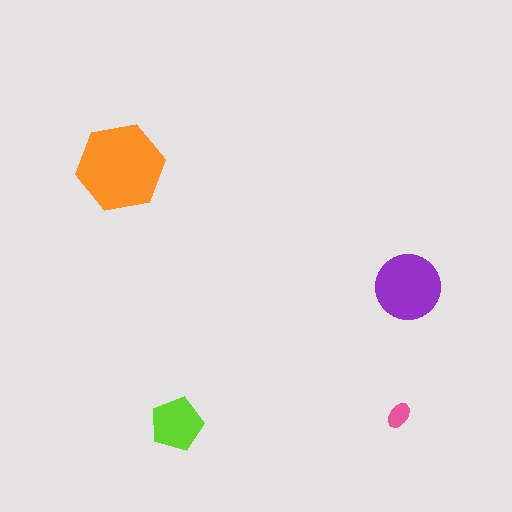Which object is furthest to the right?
The purple circle is rightmost.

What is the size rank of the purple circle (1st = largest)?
2nd.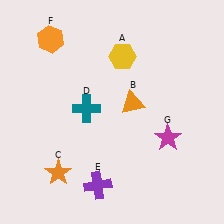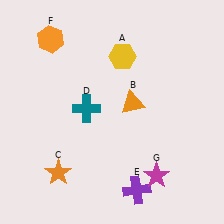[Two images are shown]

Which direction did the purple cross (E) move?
The purple cross (E) moved right.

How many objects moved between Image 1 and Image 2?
2 objects moved between the two images.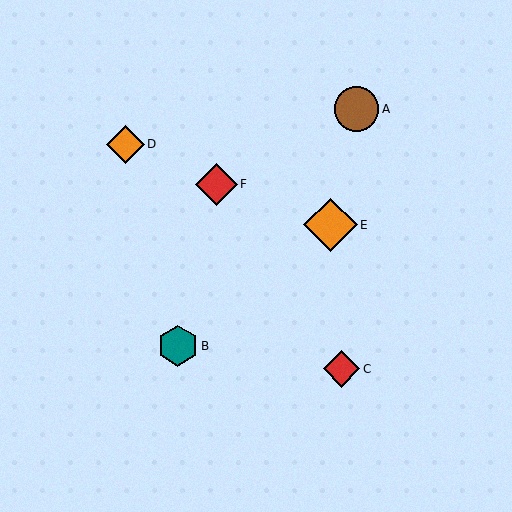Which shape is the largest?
The orange diamond (labeled E) is the largest.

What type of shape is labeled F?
Shape F is a red diamond.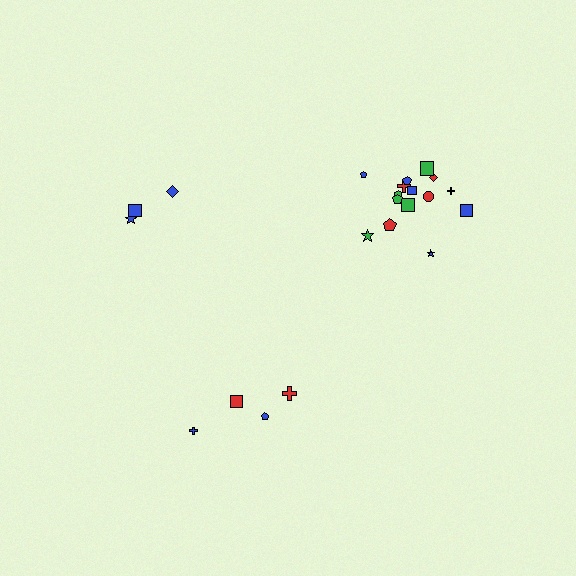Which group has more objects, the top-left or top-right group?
The top-right group.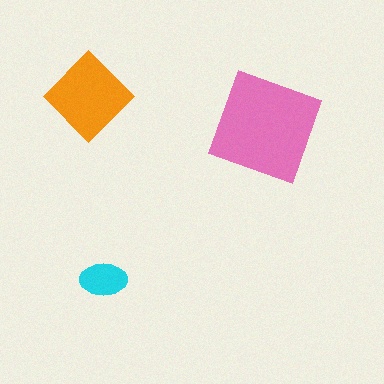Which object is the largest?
The pink square.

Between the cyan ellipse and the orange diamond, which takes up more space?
The orange diamond.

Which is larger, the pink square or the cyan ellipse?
The pink square.